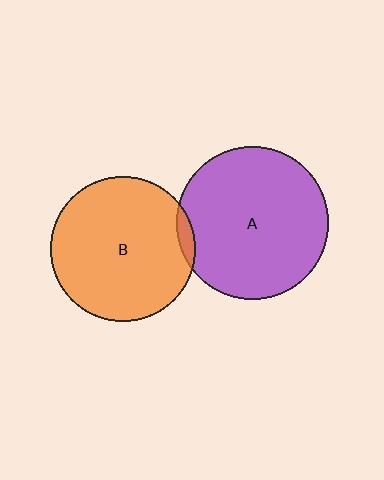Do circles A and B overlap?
Yes.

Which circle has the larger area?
Circle A (purple).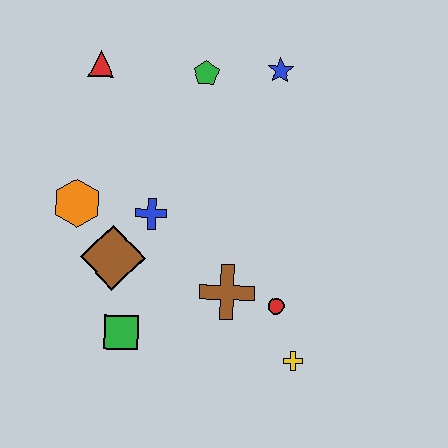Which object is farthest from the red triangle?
The yellow cross is farthest from the red triangle.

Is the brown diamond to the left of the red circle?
Yes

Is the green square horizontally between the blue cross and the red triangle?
Yes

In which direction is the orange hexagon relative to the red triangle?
The orange hexagon is below the red triangle.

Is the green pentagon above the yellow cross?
Yes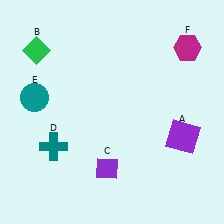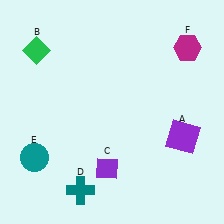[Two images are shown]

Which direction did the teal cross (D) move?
The teal cross (D) moved down.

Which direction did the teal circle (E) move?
The teal circle (E) moved down.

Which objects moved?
The objects that moved are: the teal cross (D), the teal circle (E).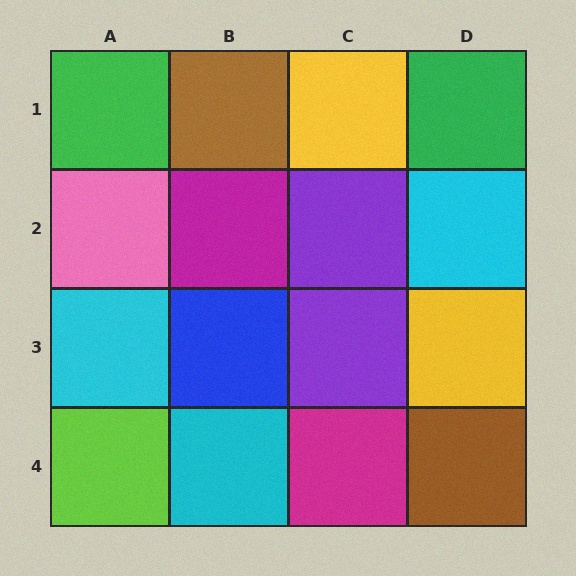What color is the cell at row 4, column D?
Brown.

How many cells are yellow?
2 cells are yellow.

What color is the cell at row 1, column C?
Yellow.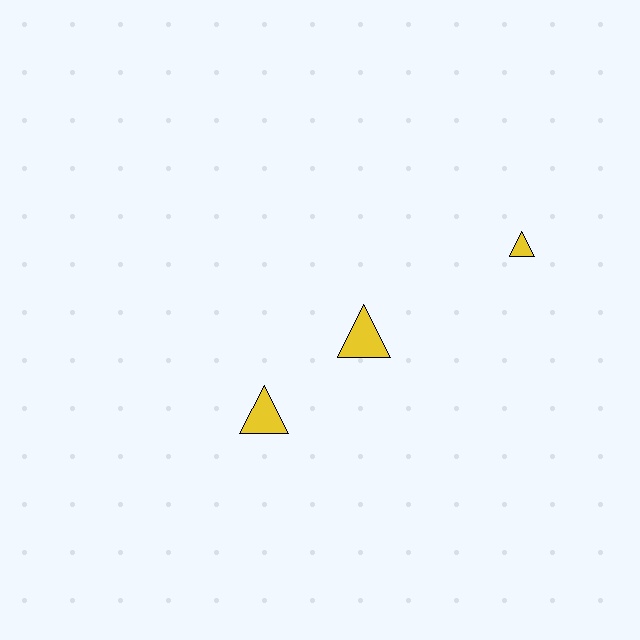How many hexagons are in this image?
There are no hexagons.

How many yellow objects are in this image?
There are 3 yellow objects.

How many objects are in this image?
There are 3 objects.